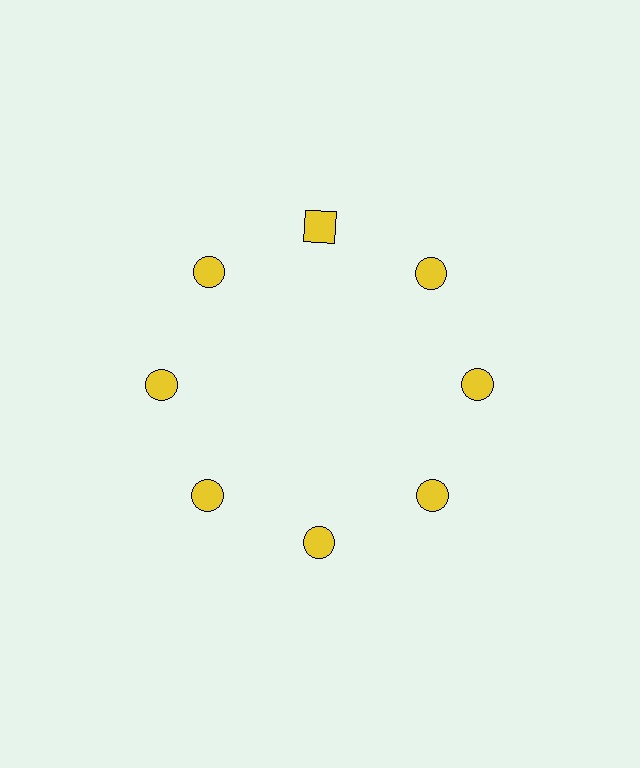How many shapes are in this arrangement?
There are 8 shapes arranged in a ring pattern.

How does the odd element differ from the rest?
It has a different shape: square instead of circle.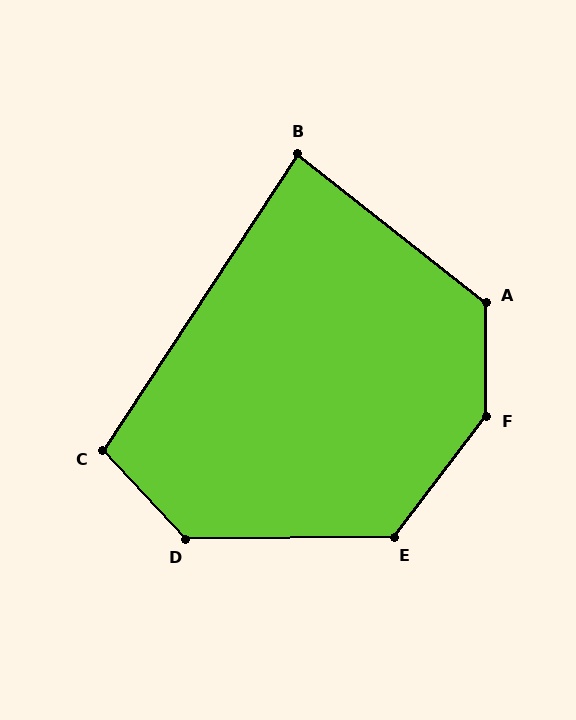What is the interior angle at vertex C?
Approximately 104 degrees (obtuse).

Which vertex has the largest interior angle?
F, at approximately 142 degrees.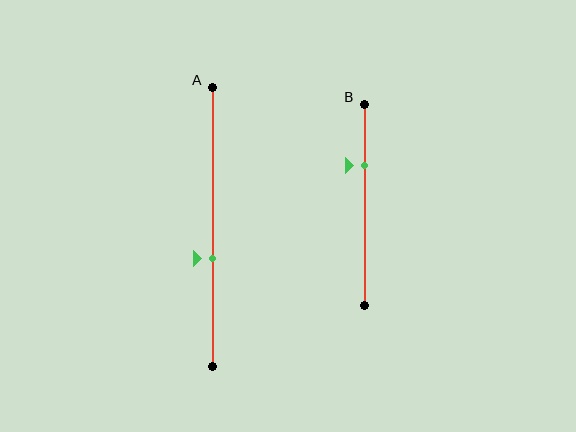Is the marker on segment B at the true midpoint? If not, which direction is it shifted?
No, the marker on segment B is shifted upward by about 20% of the segment length.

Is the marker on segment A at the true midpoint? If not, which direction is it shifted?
No, the marker on segment A is shifted downward by about 11% of the segment length.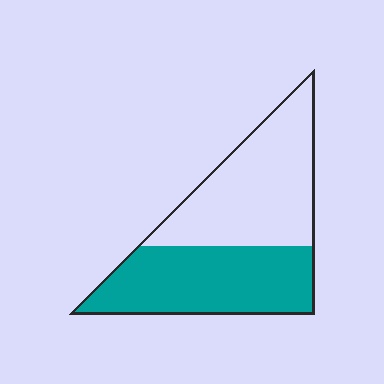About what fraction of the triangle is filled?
About one half (1/2).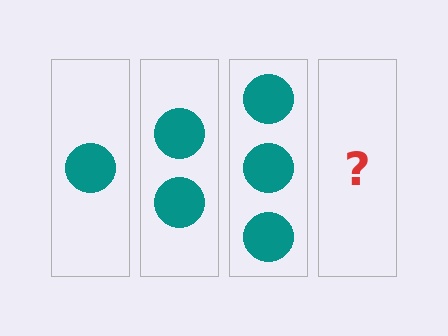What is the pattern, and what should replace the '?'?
The pattern is that each step adds one more circle. The '?' should be 4 circles.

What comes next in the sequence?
The next element should be 4 circles.